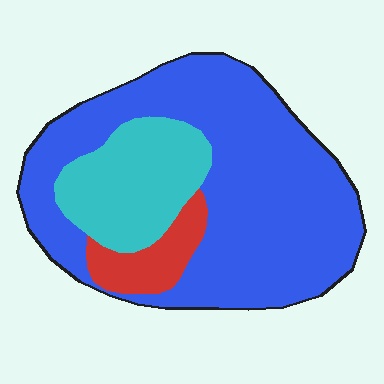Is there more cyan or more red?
Cyan.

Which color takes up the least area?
Red, at roughly 10%.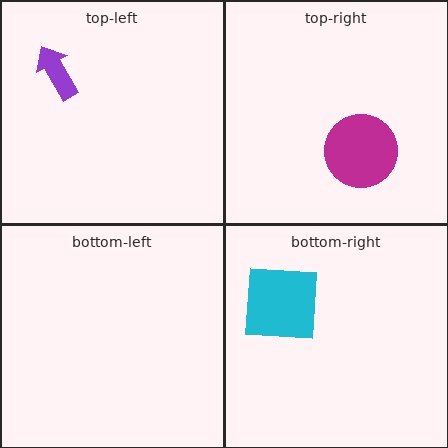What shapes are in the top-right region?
The magenta circle.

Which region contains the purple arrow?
The top-left region.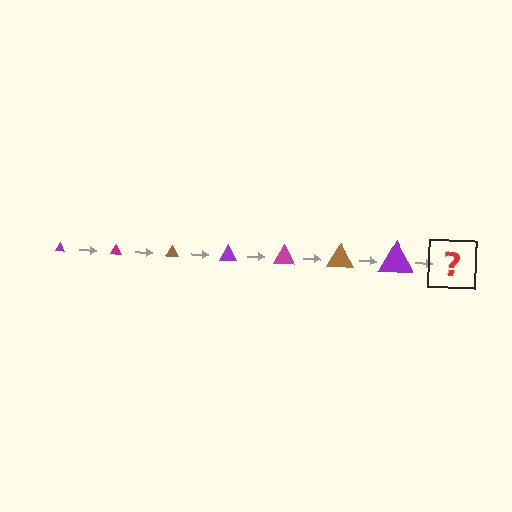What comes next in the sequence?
The next element should be a magenta triangle, larger than the previous one.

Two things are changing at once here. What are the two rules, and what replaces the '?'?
The two rules are that the triangle grows larger each step and the color cycles through purple, magenta, and brown. The '?' should be a magenta triangle, larger than the previous one.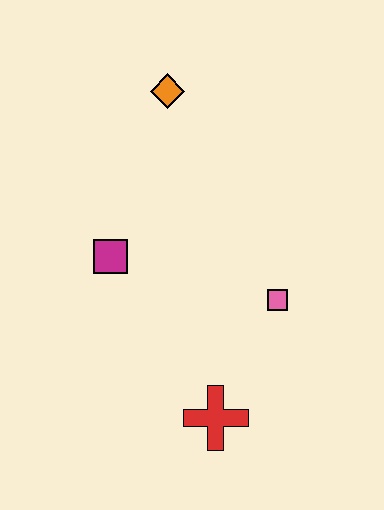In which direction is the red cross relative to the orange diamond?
The red cross is below the orange diamond.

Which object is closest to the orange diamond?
The magenta square is closest to the orange diamond.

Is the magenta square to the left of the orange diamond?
Yes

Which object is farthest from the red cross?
The orange diamond is farthest from the red cross.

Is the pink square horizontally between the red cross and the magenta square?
No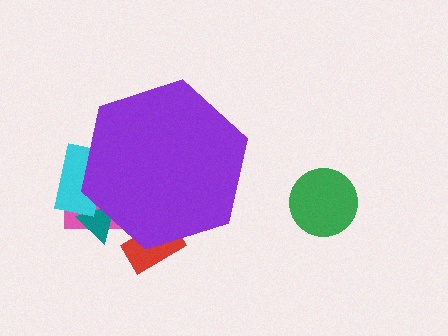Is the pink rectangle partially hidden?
Yes, the pink rectangle is partially hidden behind the purple hexagon.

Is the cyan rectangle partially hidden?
Yes, the cyan rectangle is partially hidden behind the purple hexagon.